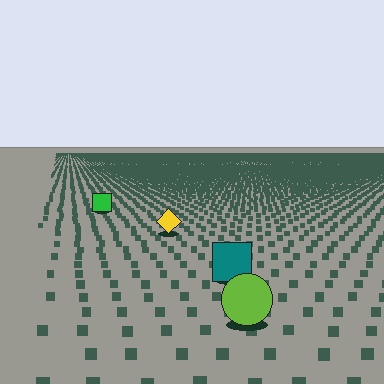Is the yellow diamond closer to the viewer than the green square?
Yes. The yellow diamond is closer — you can tell from the texture gradient: the ground texture is coarser near it.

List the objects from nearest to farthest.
From nearest to farthest: the lime circle, the teal square, the yellow diamond, the green square.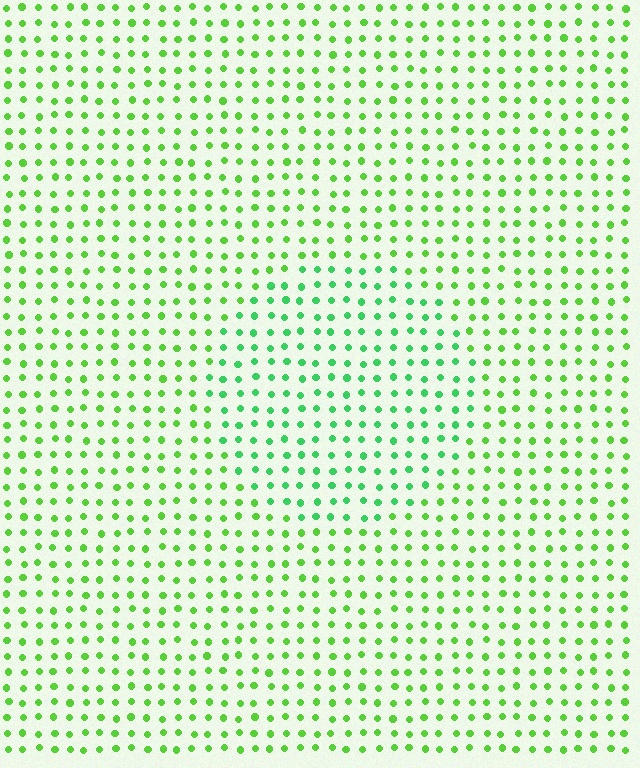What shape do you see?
I see a circle.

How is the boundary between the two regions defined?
The boundary is defined purely by a slight shift in hue (about 28 degrees). Spacing, size, and orientation are identical on both sides.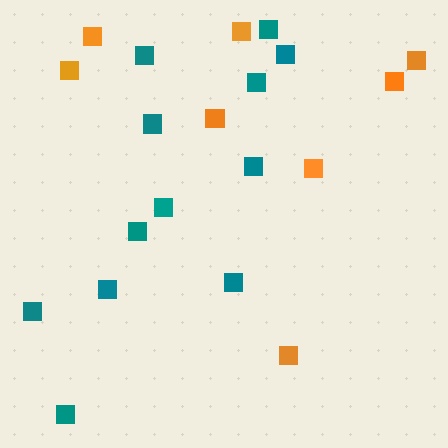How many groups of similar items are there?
There are 2 groups: one group of teal squares (12) and one group of orange squares (8).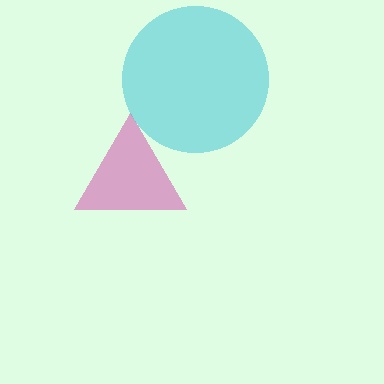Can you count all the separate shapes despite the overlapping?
Yes, there are 2 separate shapes.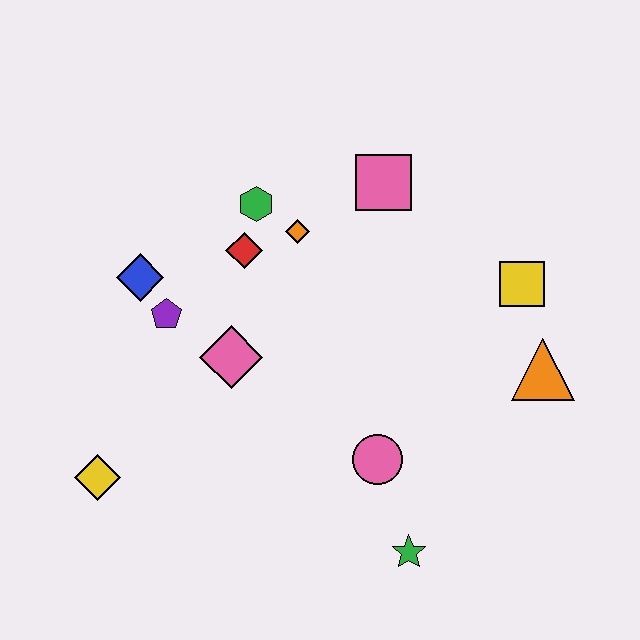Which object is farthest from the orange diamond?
The green star is farthest from the orange diamond.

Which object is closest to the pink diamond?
The purple pentagon is closest to the pink diamond.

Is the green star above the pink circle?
No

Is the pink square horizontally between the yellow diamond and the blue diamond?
No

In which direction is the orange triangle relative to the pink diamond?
The orange triangle is to the right of the pink diamond.